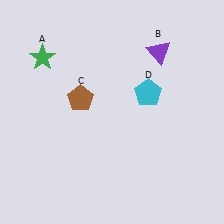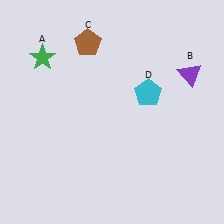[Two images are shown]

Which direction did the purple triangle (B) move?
The purple triangle (B) moved right.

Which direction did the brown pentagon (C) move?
The brown pentagon (C) moved up.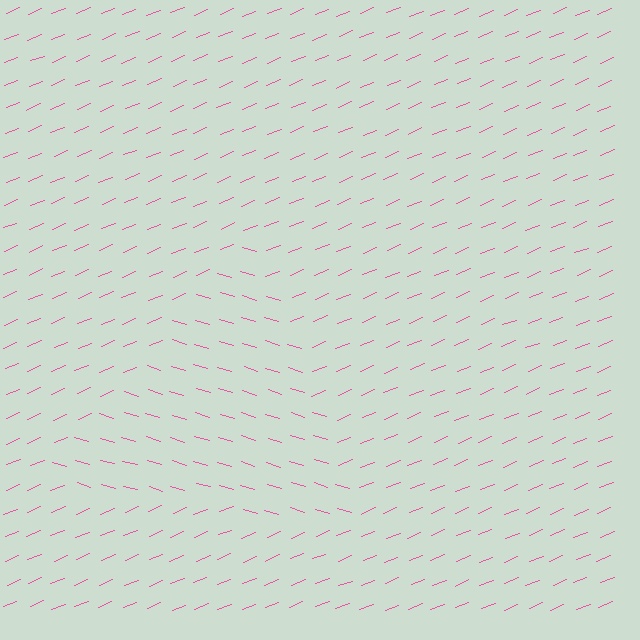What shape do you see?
I see a triangle.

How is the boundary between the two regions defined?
The boundary is defined purely by a change in line orientation (approximately 39 degrees difference). All lines are the same color and thickness.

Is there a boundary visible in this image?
Yes, there is a texture boundary formed by a change in line orientation.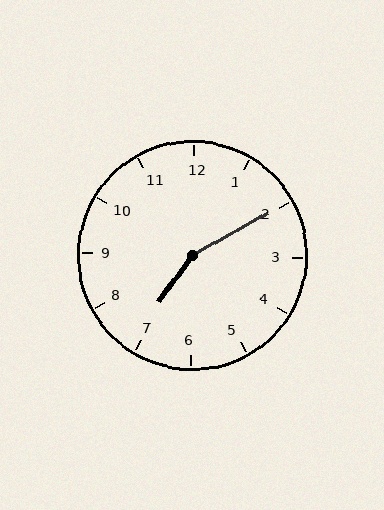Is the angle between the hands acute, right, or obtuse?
It is obtuse.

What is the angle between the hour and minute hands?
Approximately 155 degrees.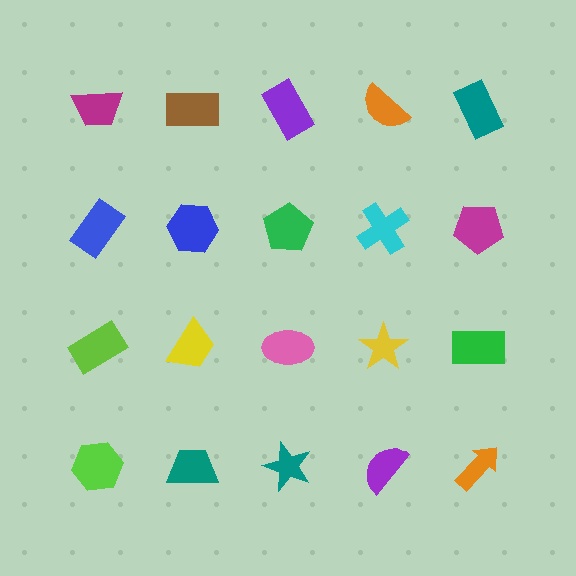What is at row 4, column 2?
A teal trapezoid.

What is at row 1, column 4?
An orange semicircle.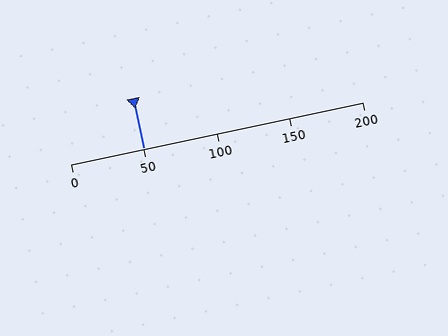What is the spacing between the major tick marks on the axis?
The major ticks are spaced 50 apart.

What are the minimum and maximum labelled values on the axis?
The axis runs from 0 to 200.